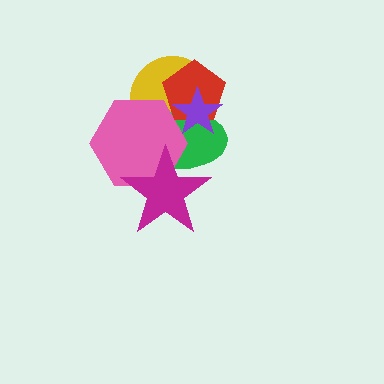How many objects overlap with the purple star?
4 objects overlap with the purple star.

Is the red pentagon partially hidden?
Yes, it is partially covered by another shape.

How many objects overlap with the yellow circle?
4 objects overlap with the yellow circle.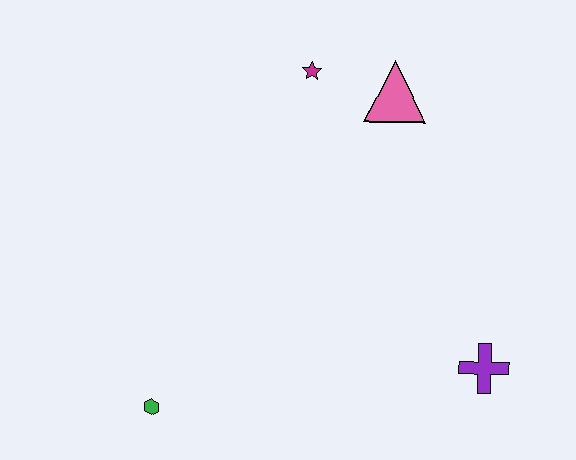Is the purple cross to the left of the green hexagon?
No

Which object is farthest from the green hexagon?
The pink triangle is farthest from the green hexagon.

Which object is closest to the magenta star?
The pink triangle is closest to the magenta star.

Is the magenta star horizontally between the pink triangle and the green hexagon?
Yes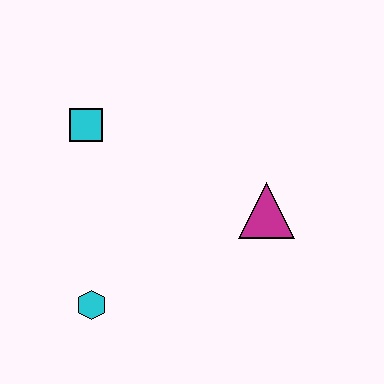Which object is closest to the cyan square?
The cyan hexagon is closest to the cyan square.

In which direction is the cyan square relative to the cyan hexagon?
The cyan square is above the cyan hexagon.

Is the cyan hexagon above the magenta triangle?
No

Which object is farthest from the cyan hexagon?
The magenta triangle is farthest from the cyan hexagon.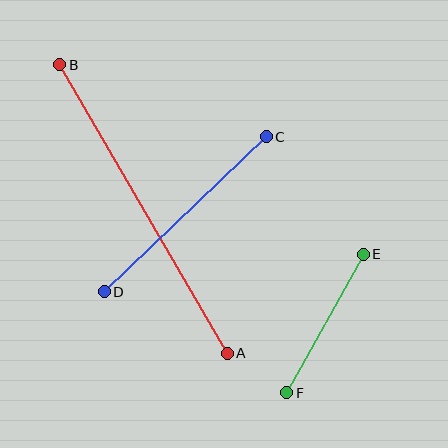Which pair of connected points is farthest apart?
Points A and B are farthest apart.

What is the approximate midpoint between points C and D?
The midpoint is at approximately (185, 214) pixels.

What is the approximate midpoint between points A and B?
The midpoint is at approximately (144, 209) pixels.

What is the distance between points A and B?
The distance is approximately 334 pixels.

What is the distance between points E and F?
The distance is approximately 159 pixels.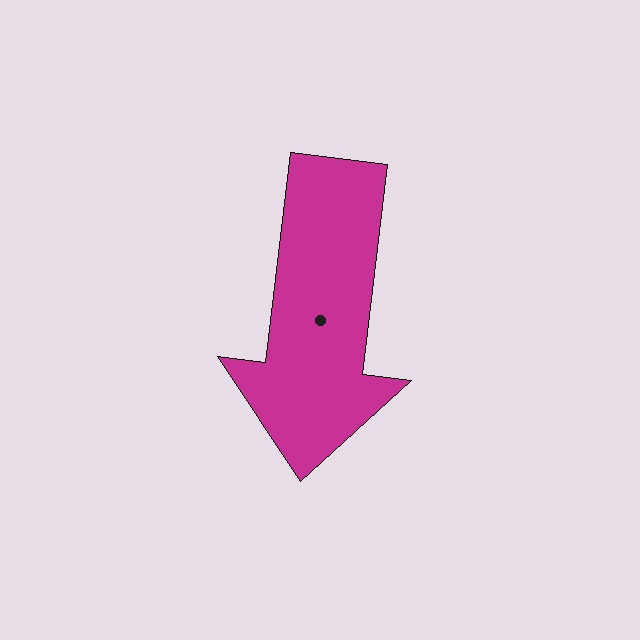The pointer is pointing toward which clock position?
Roughly 6 o'clock.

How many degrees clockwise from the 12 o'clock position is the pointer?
Approximately 187 degrees.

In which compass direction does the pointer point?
South.